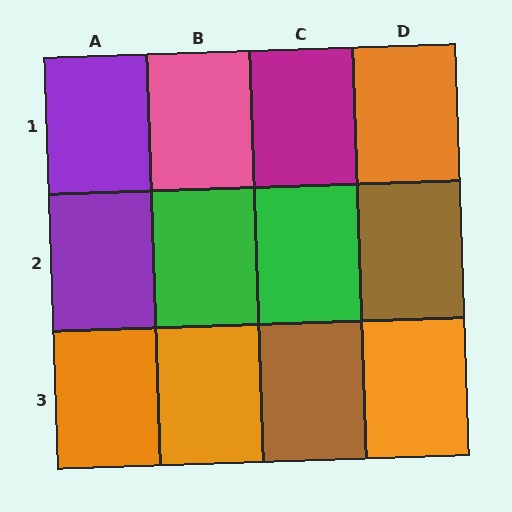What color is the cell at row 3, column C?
Brown.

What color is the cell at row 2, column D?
Brown.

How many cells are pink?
1 cell is pink.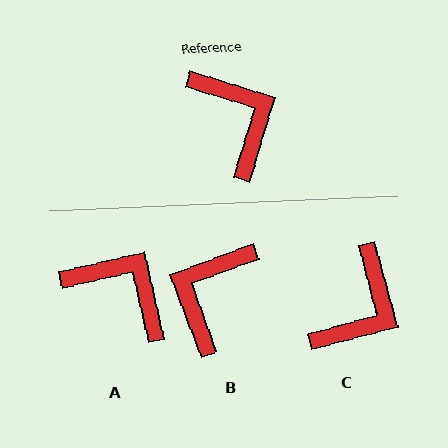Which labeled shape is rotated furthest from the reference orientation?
B, about 128 degrees away.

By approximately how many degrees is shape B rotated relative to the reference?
Approximately 128 degrees counter-clockwise.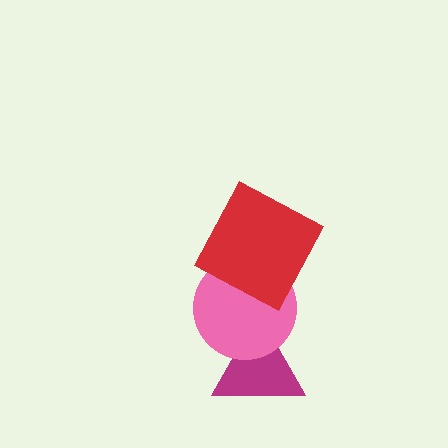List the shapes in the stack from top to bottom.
From top to bottom: the red square, the pink circle, the magenta triangle.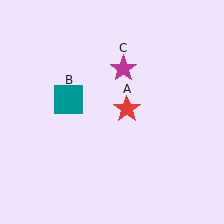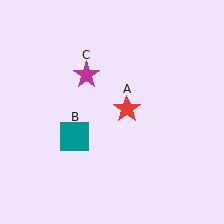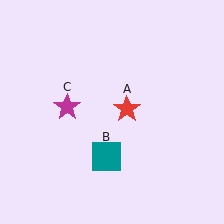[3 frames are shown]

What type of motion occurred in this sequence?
The teal square (object B), magenta star (object C) rotated counterclockwise around the center of the scene.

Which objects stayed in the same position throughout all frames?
Red star (object A) remained stationary.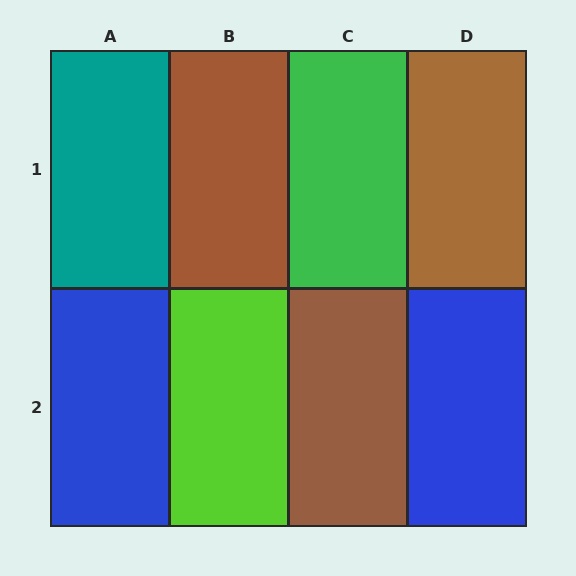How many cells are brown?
3 cells are brown.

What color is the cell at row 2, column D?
Blue.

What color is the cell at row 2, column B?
Lime.